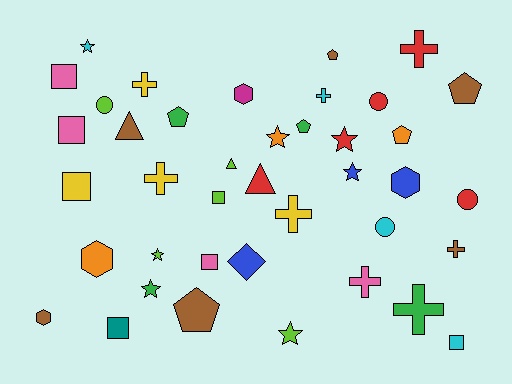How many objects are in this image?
There are 40 objects.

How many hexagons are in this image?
There are 4 hexagons.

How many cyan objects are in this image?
There are 4 cyan objects.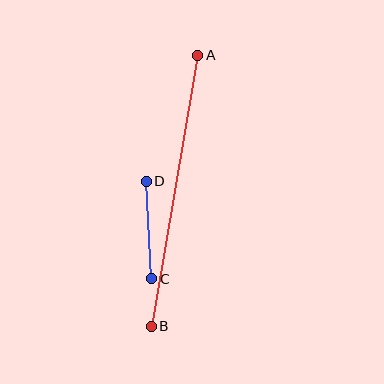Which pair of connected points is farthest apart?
Points A and B are farthest apart.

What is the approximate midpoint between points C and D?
The midpoint is at approximately (149, 230) pixels.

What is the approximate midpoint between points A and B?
The midpoint is at approximately (174, 191) pixels.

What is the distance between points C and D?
The distance is approximately 98 pixels.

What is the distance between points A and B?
The distance is approximately 275 pixels.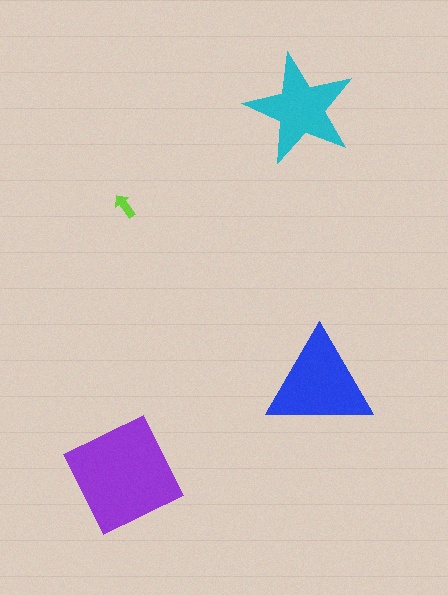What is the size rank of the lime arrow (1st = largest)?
4th.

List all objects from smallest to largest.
The lime arrow, the cyan star, the blue triangle, the purple diamond.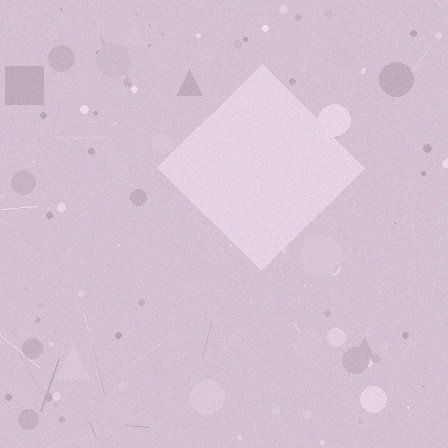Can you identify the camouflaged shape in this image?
The camouflaged shape is a diamond.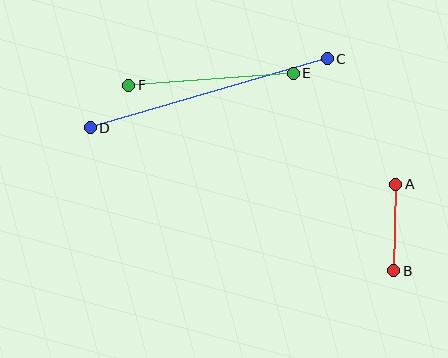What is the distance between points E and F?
The distance is approximately 165 pixels.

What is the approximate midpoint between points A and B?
The midpoint is at approximately (395, 227) pixels.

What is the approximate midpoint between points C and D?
The midpoint is at approximately (209, 93) pixels.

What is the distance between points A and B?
The distance is approximately 87 pixels.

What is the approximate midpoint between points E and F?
The midpoint is at approximately (211, 79) pixels.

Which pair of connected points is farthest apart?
Points C and D are farthest apart.